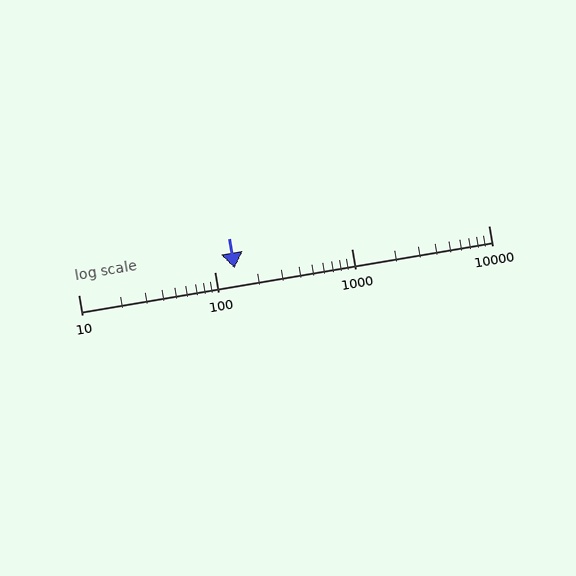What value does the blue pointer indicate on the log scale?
The pointer indicates approximately 140.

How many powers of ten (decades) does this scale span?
The scale spans 3 decades, from 10 to 10000.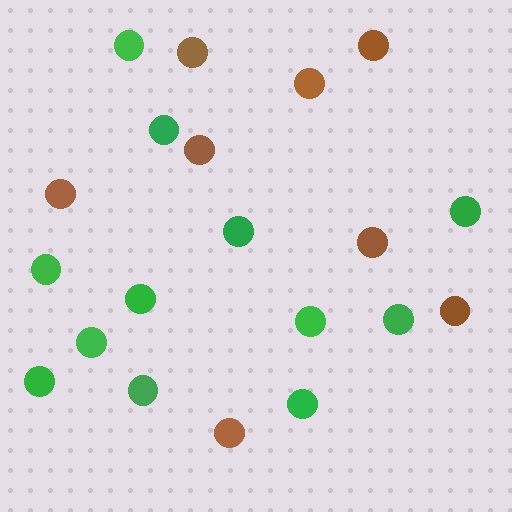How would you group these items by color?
There are 2 groups: one group of green circles (12) and one group of brown circles (8).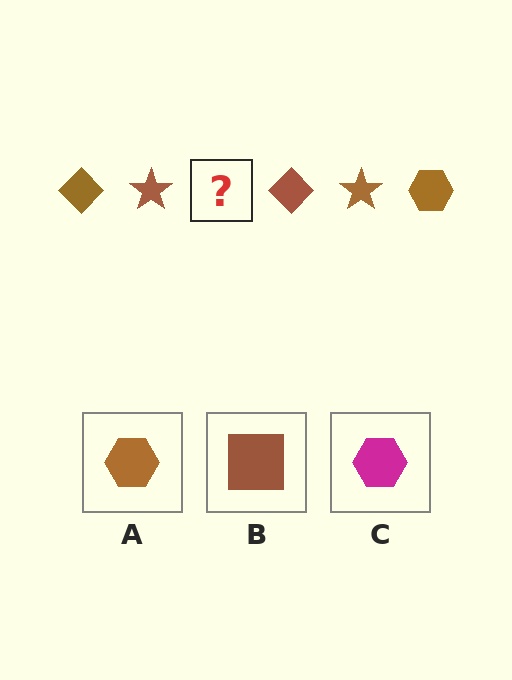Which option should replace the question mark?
Option A.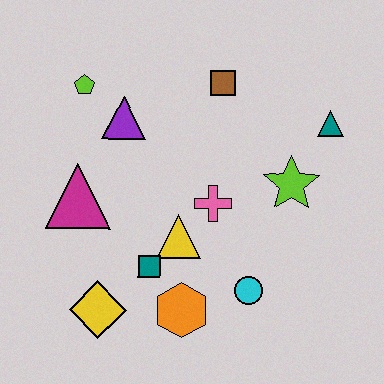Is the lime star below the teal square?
No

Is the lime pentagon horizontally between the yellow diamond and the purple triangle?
No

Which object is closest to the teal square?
The yellow triangle is closest to the teal square.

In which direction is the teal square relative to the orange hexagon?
The teal square is above the orange hexagon.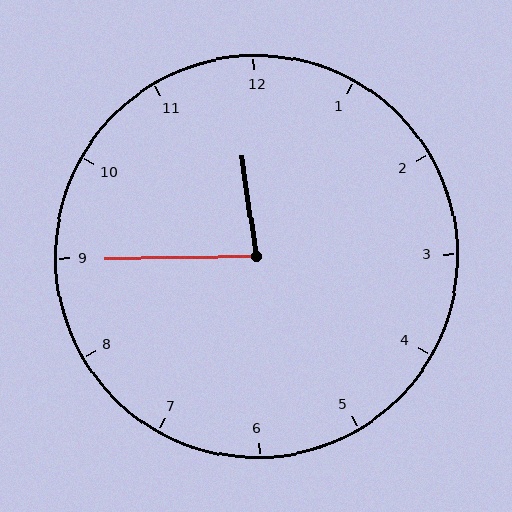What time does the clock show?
11:45.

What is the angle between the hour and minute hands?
Approximately 82 degrees.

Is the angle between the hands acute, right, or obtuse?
It is acute.